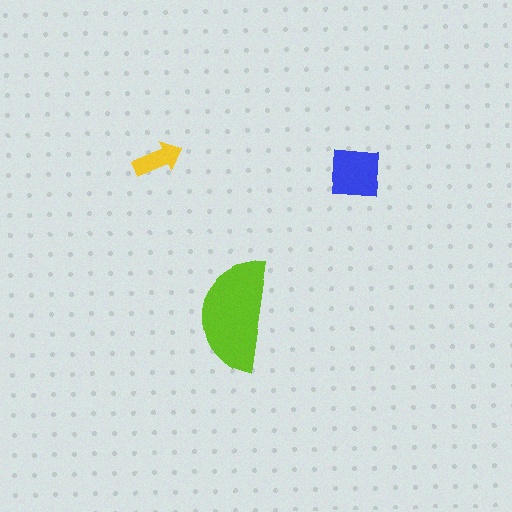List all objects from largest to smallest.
The lime semicircle, the blue square, the yellow arrow.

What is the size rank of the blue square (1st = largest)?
2nd.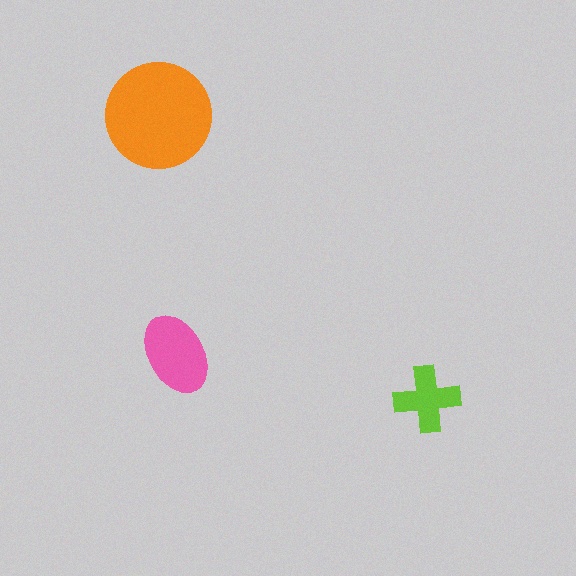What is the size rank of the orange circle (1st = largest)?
1st.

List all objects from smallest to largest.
The lime cross, the pink ellipse, the orange circle.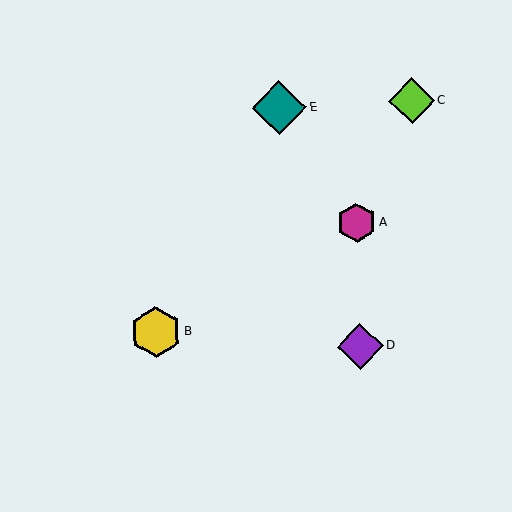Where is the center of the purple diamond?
The center of the purple diamond is at (360, 346).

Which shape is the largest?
The teal diamond (labeled E) is the largest.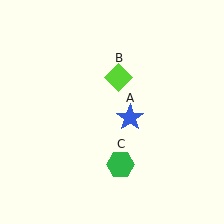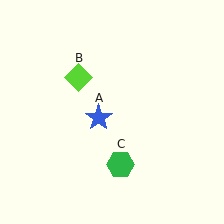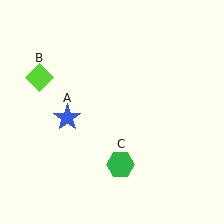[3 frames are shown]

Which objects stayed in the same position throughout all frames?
Green hexagon (object C) remained stationary.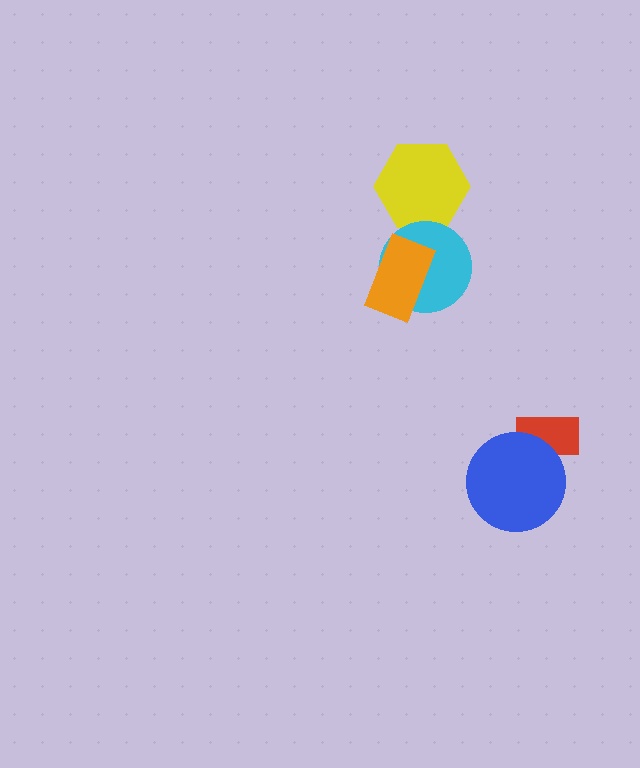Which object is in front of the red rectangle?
The blue circle is in front of the red rectangle.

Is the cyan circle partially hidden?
Yes, it is partially covered by another shape.